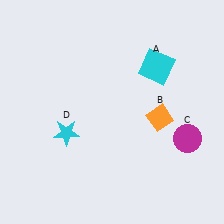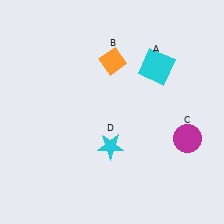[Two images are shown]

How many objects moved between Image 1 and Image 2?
2 objects moved between the two images.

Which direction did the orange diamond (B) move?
The orange diamond (B) moved up.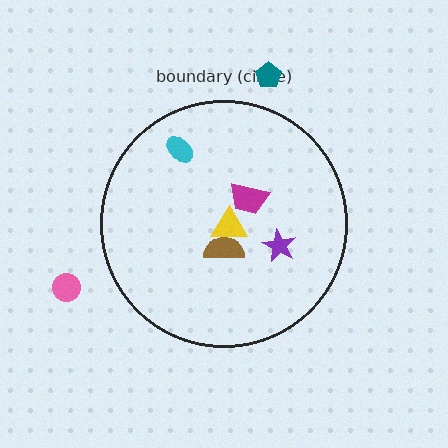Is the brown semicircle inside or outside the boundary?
Inside.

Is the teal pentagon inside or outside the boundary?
Outside.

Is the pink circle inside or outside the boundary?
Outside.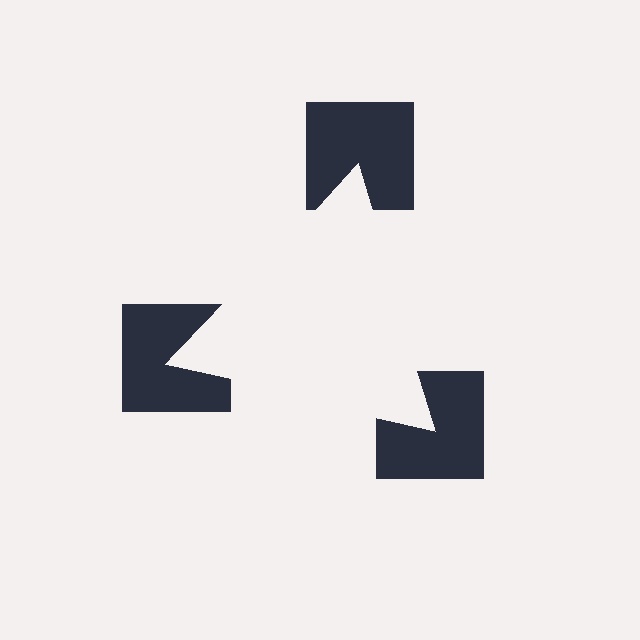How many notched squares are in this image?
There are 3 — one at each vertex of the illusory triangle.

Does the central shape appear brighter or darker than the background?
It typically appears slightly brighter than the background, even though no actual brightness change is drawn.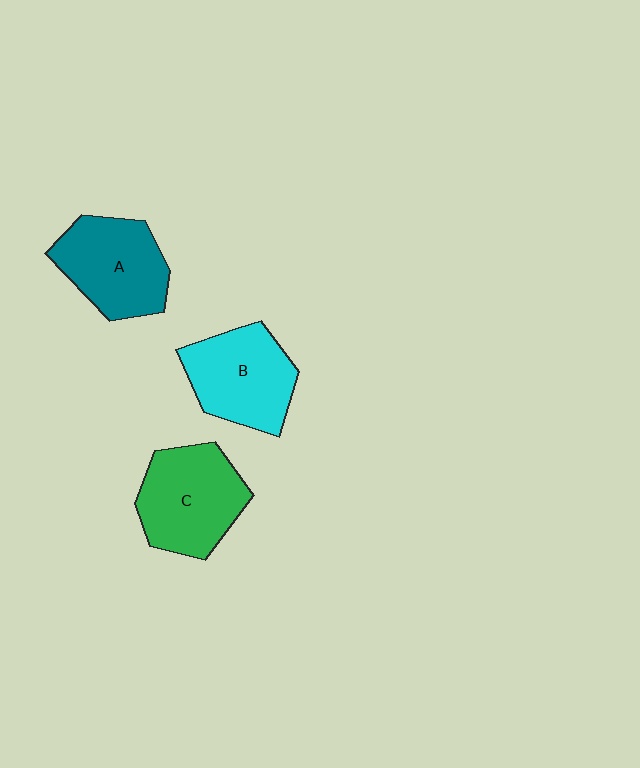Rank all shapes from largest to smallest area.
From largest to smallest: C (green), A (teal), B (cyan).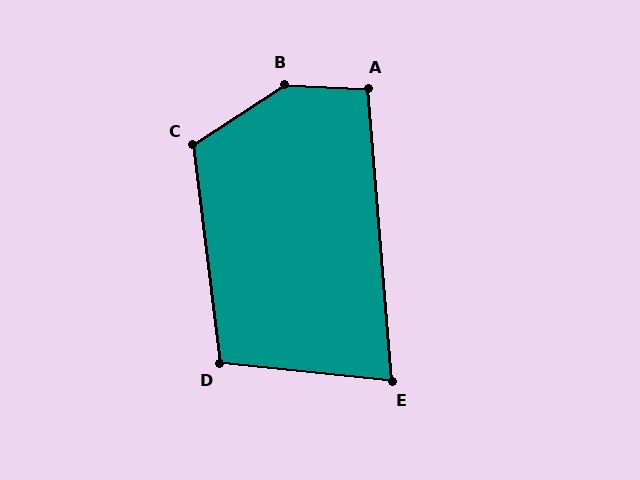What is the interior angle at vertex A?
Approximately 97 degrees (obtuse).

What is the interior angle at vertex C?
Approximately 116 degrees (obtuse).